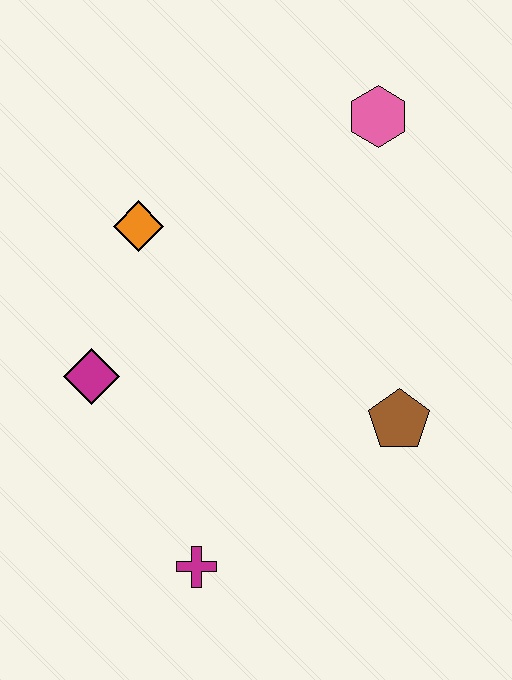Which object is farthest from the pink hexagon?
The magenta cross is farthest from the pink hexagon.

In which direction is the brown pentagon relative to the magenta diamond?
The brown pentagon is to the right of the magenta diamond.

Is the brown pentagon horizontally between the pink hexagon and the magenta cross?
No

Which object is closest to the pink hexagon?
The orange diamond is closest to the pink hexagon.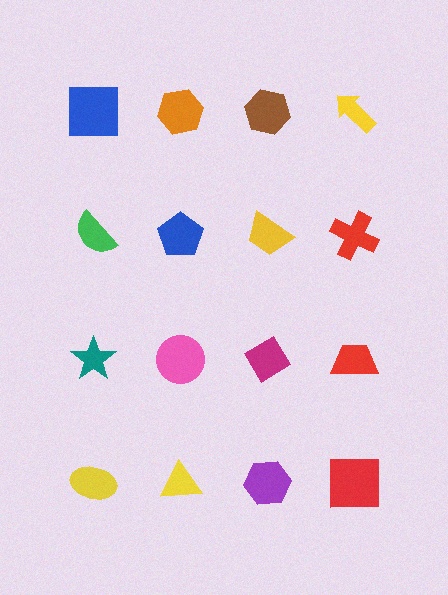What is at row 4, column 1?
A yellow ellipse.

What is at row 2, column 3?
A yellow trapezoid.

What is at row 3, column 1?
A teal star.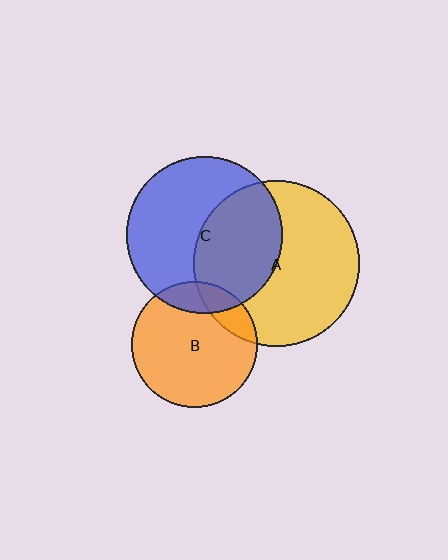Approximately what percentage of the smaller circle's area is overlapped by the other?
Approximately 45%.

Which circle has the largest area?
Circle A (yellow).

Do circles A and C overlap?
Yes.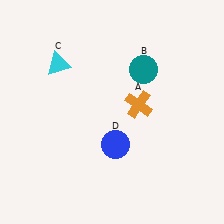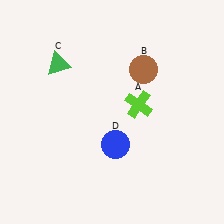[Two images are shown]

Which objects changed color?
A changed from orange to lime. B changed from teal to brown. C changed from cyan to green.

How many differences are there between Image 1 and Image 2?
There are 3 differences between the two images.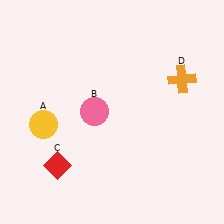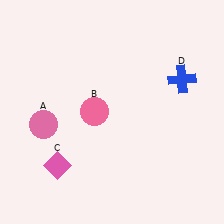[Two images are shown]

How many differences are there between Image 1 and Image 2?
There are 3 differences between the two images.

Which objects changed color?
A changed from yellow to pink. C changed from red to pink. D changed from orange to blue.